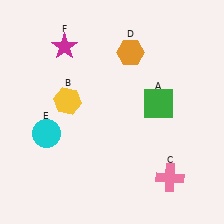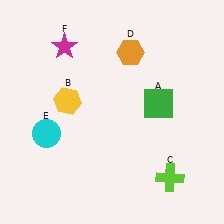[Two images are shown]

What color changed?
The cross (C) changed from pink in Image 1 to lime in Image 2.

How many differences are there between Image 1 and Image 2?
There is 1 difference between the two images.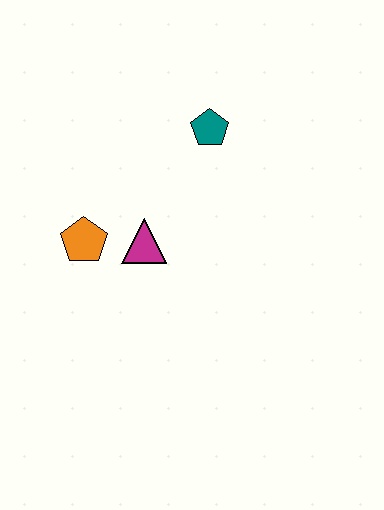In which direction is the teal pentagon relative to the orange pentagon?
The teal pentagon is to the right of the orange pentagon.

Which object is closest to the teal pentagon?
The magenta triangle is closest to the teal pentagon.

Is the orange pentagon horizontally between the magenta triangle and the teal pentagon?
No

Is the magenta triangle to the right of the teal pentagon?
No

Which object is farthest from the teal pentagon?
The orange pentagon is farthest from the teal pentagon.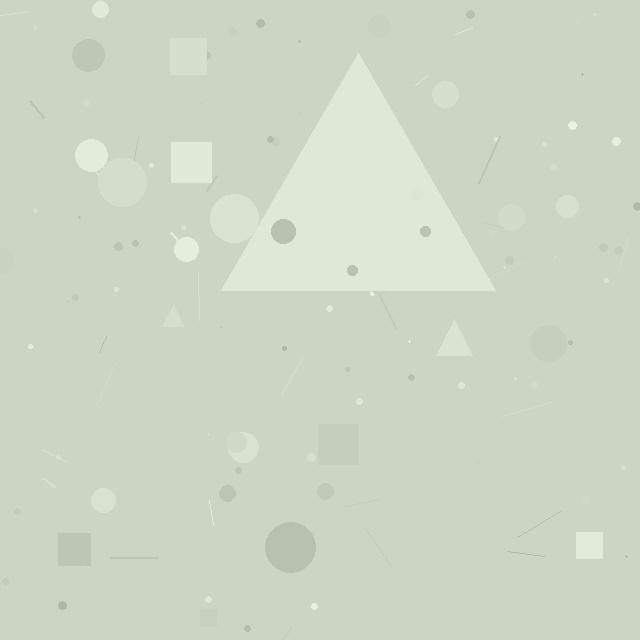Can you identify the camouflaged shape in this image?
The camouflaged shape is a triangle.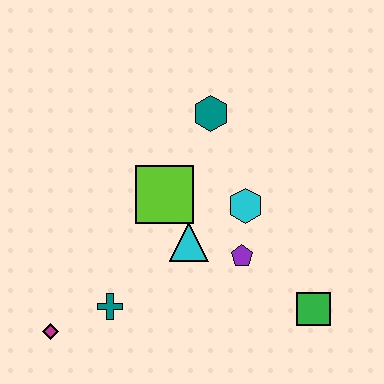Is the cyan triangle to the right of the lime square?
Yes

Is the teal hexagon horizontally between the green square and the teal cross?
Yes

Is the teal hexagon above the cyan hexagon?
Yes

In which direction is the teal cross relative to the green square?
The teal cross is to the left of the green square.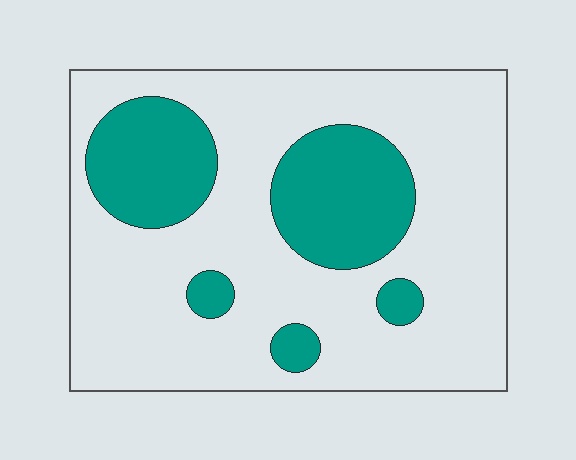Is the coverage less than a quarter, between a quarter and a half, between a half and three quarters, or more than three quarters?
Between a quarter and a half.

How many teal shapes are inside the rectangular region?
5.